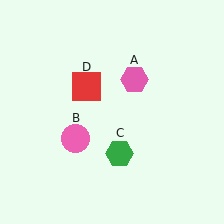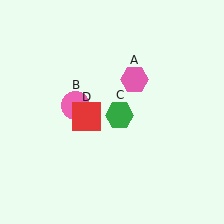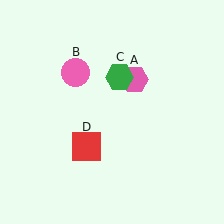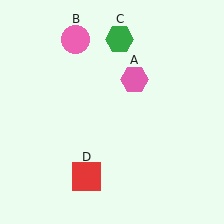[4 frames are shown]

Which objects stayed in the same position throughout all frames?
Pink hexagon (object A) remained stationary.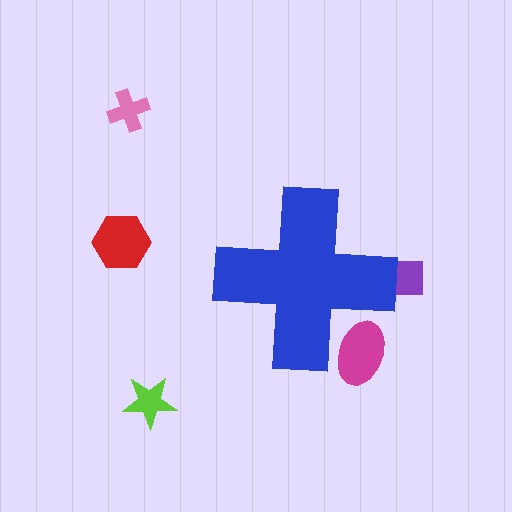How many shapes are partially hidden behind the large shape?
2 shapes are partially hidden.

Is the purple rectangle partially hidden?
Yes, the purple rectangle is partially hidden behind the blue cross.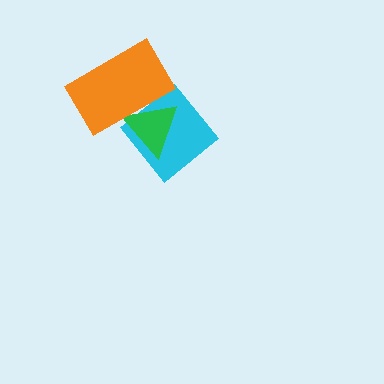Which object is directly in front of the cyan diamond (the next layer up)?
The green triangle is directly in front of the cyan diamond.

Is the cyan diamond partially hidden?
Yes, it is partially covered by another shape.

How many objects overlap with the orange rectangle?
2 objects overlap with the orange rectangle.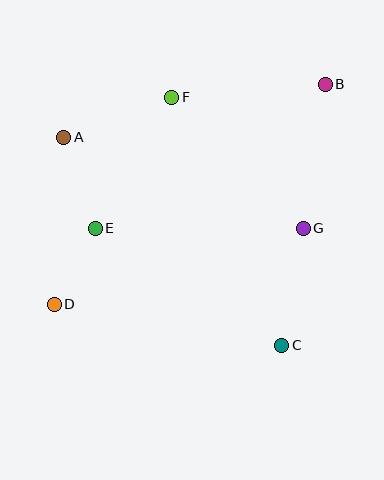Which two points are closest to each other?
Points D and E are closest to each other.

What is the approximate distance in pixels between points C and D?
The distance between C and D is approximately 231 pixels.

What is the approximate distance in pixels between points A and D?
The distance between A and D is approximately 168 pixels.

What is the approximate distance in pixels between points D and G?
The distance between D and G is approximately 260 pixels.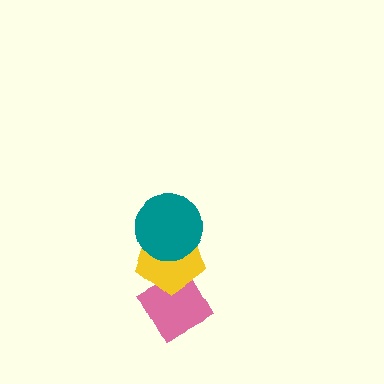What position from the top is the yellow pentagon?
The yellow pentagon is 2nd from the top.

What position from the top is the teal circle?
The teal circle is 1st from the top.